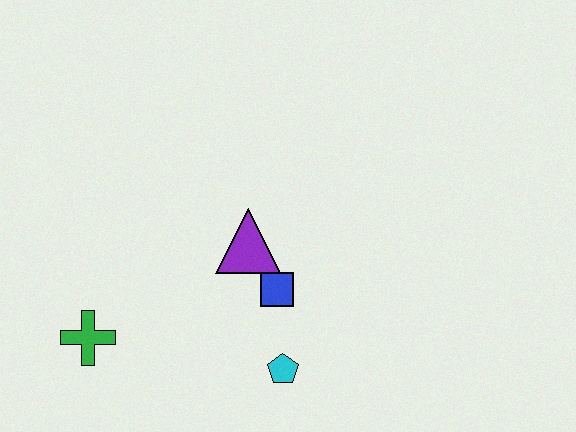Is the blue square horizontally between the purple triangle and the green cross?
No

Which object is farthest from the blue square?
The green cross is farthest from the blue square.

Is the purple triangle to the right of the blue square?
No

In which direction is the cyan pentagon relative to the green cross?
The cyan pentagon is to the right of the green cross.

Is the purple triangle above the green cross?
Yes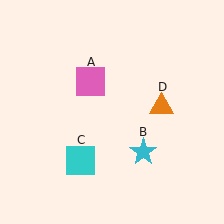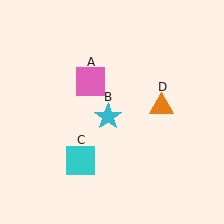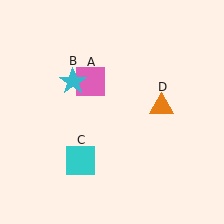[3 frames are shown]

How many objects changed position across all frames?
1 object changed position: cyan star (object B).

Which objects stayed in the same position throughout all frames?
Pink square (object A) and cyan square (object C) and orange triangle (object D) remained stationary.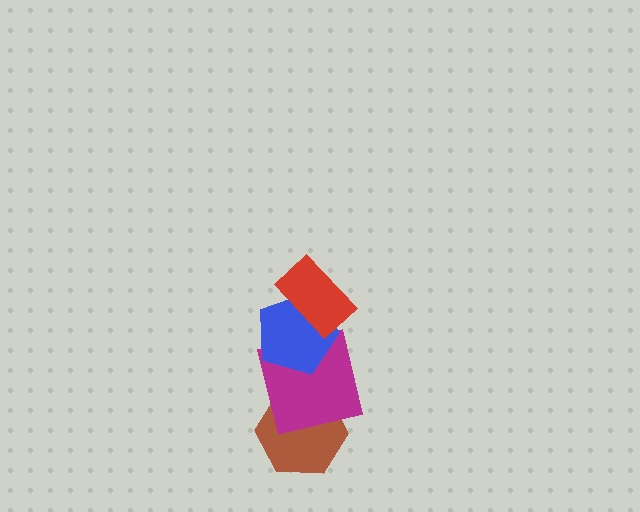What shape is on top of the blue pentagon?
The red rectangle is on top of the blue pentagon.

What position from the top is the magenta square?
The magenta square is 3rd from the top.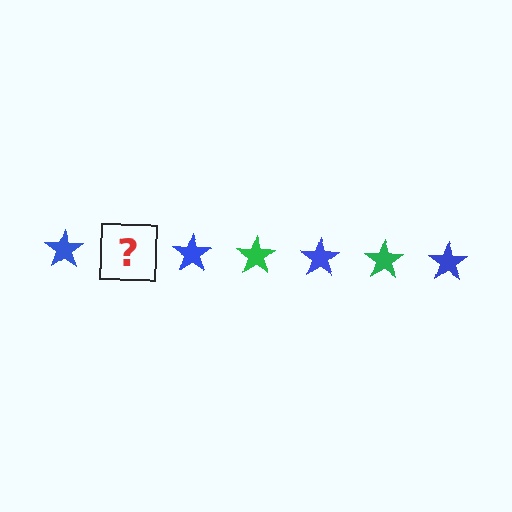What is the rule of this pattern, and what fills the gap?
The rule is that the pattern cycles through blue, green stars. The gap should be filled with a green star.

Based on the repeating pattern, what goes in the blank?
The blank should be a green star.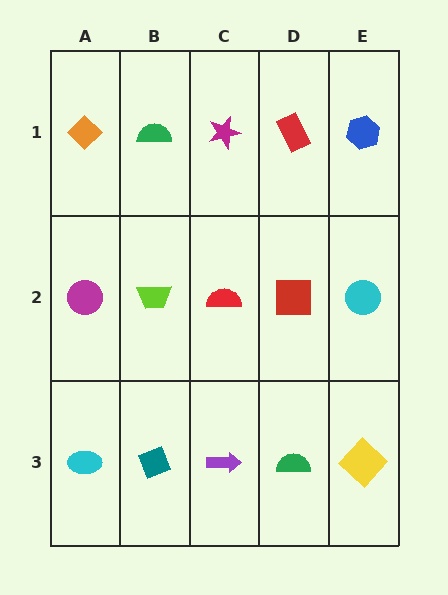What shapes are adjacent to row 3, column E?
A cyan circle (row 2, column E), a green semicircle (row 3, column D).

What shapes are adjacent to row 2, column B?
A green semicircle (row 1, column B), a teal diamond (row 3, column B), a magenta circle (row 2, column A), a red semicircle (row 2, column C).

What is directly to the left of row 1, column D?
A magenta star.